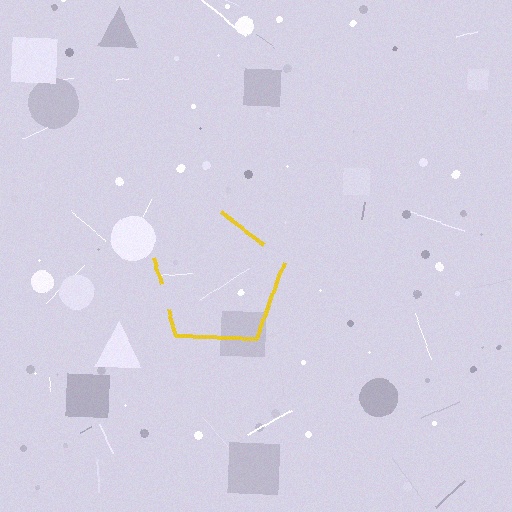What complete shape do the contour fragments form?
The contour fragments form a pentagon.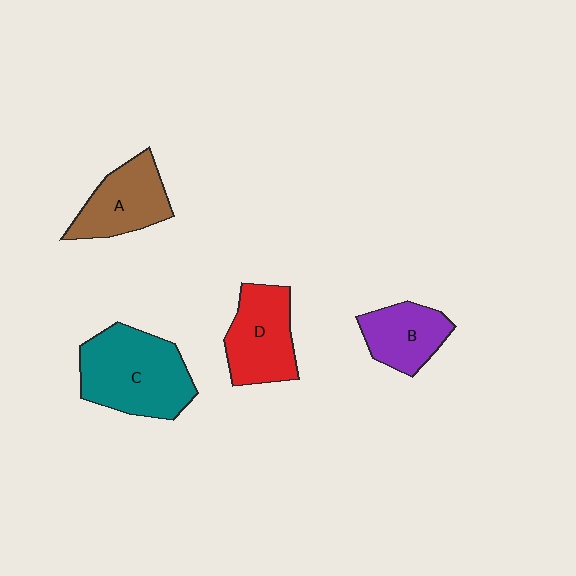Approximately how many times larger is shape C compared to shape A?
Approximately 1.5 times.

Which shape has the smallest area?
Shape B (purple).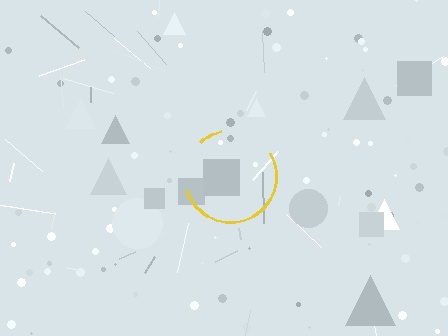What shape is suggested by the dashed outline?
The dashed outline suggests a circle.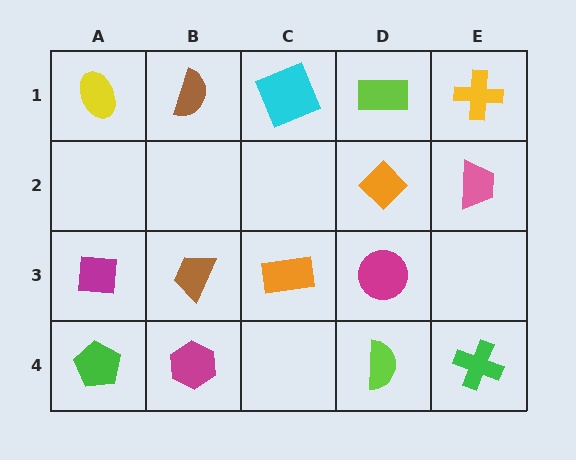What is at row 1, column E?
A yellow cross.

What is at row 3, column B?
A brown trapezoid.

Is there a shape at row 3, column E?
No, that cell is empty.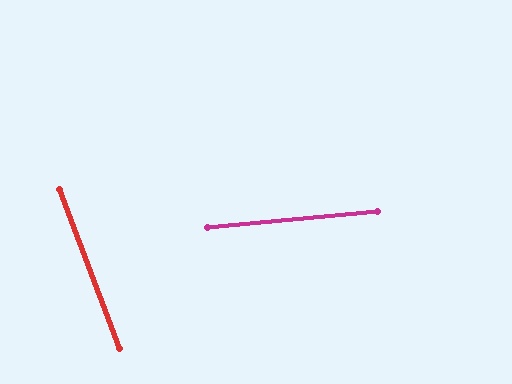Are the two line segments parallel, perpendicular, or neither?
Neither parallel nor perpendicular — they differ by about 75°.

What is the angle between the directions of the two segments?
Approximately 75 degrees.